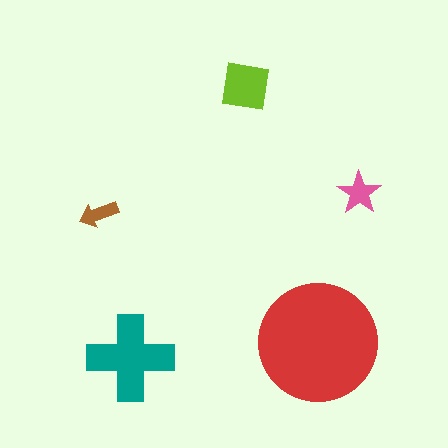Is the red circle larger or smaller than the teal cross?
Larger.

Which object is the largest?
The red circle.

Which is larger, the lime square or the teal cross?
The teal cross.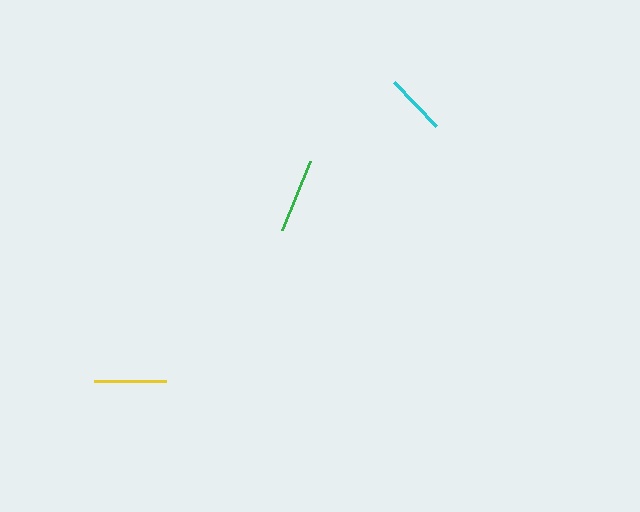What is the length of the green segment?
The green segment is approximately 74 pixels long.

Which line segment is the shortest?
The cyan line is the shortest at approximately 61 pixels.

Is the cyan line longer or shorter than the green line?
The green line is longer than the cyan line.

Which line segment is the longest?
The green line is the longest at approximately 74 pixels.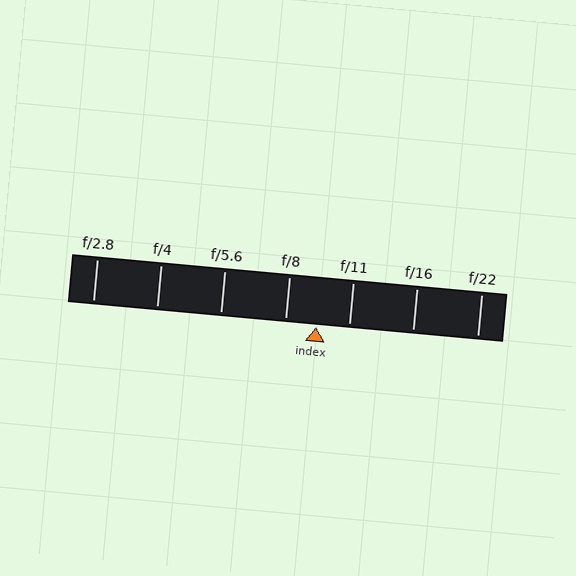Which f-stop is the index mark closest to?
The index mark is closest to f/8.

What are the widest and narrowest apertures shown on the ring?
The widest aperture shown is f/2.8 and the narrowest is f/22.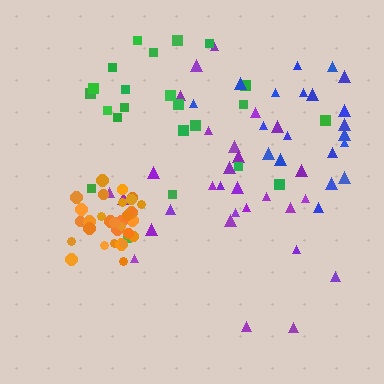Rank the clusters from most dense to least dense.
orange, blue, purple, green.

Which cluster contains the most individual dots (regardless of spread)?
Orange (31).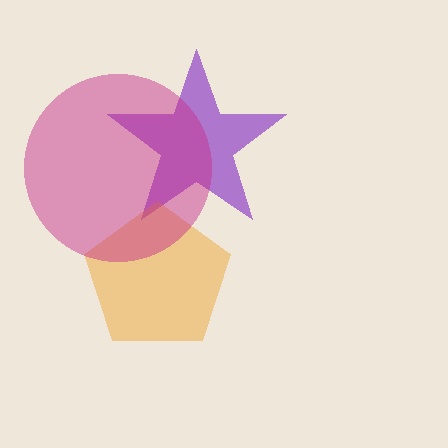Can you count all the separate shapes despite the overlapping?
Yes, there are 3 separate shapes.